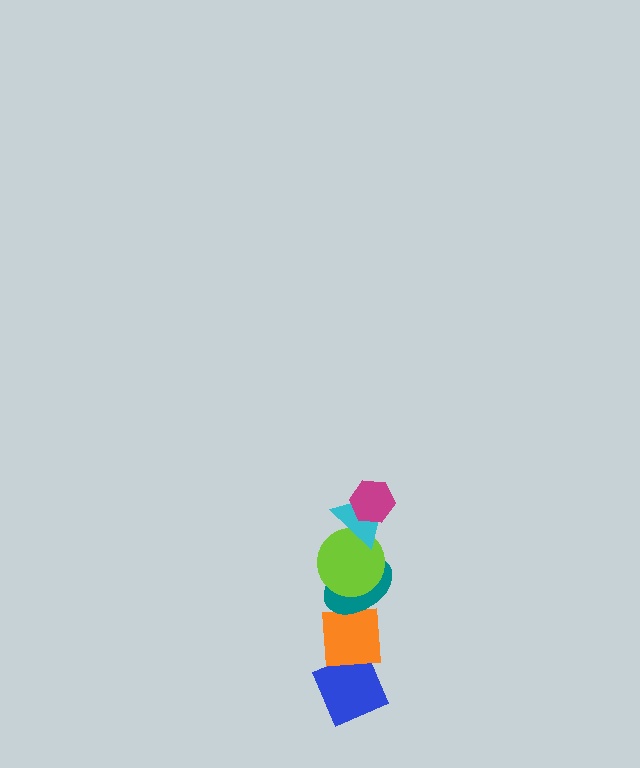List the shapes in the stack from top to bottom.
From top to bottom: the magenta hexagon, the cyan triangle, the lime circle, the teal ellipse, the orange square, the blue diamond.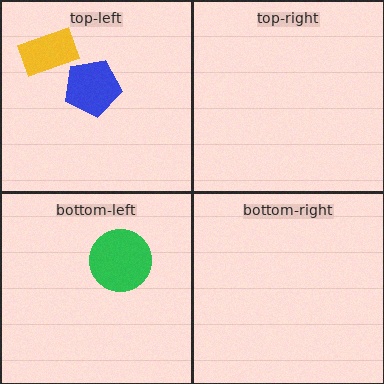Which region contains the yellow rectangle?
The top-left region.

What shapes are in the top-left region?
The yellow rectangle, the blue pentagon.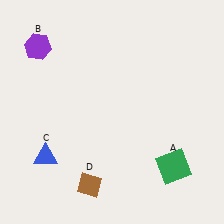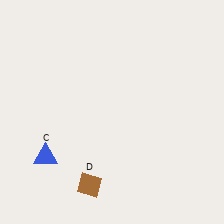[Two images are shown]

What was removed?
The green square (A), the purple hexagon (B) were removed in Image 2.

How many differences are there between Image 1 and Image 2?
There are 2 differences between the two images.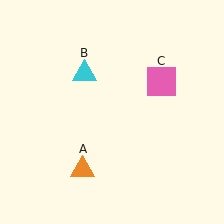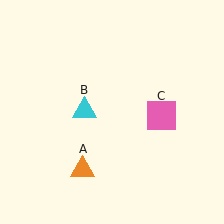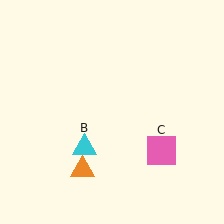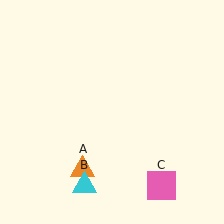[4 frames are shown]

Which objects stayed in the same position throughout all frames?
Orange triangle (object A) remained stationary.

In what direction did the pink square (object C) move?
The pink square (object C) moved down.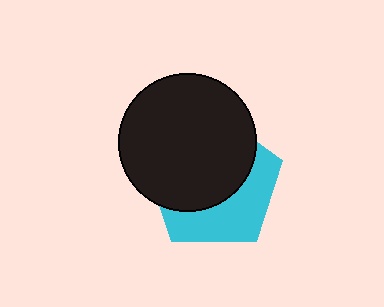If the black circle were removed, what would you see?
You would see the complete cyan pentagon.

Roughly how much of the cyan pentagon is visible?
A small part of it is visible (roughly 40%).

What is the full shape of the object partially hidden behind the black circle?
The partially hidden object is a cyan pentagon.